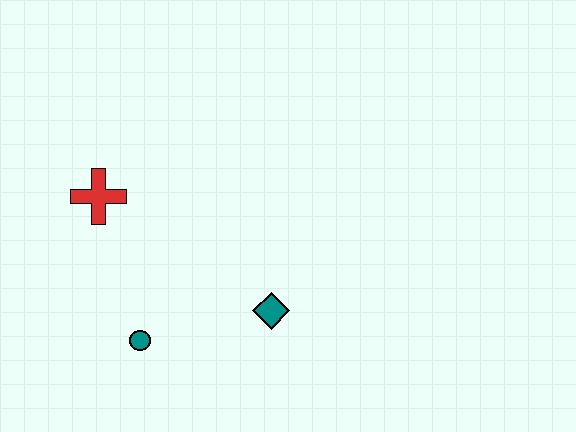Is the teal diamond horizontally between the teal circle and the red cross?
No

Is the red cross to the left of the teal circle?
Yes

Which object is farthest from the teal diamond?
The red cross is farthest from the teal diamond.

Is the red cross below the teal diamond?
No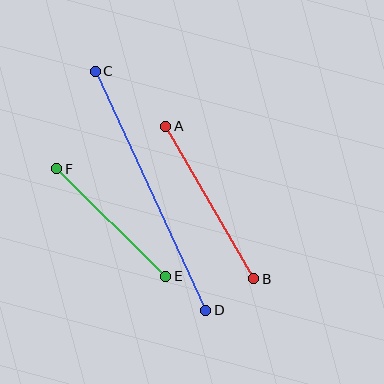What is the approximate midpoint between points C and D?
The midpoint is at approximately (150, 191) pixels.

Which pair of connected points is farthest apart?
Points C and D are farthest apart.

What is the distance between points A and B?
The distance is approximately 176 pixels.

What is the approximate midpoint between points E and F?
The midpoint is at approximately (111, 222) pixels.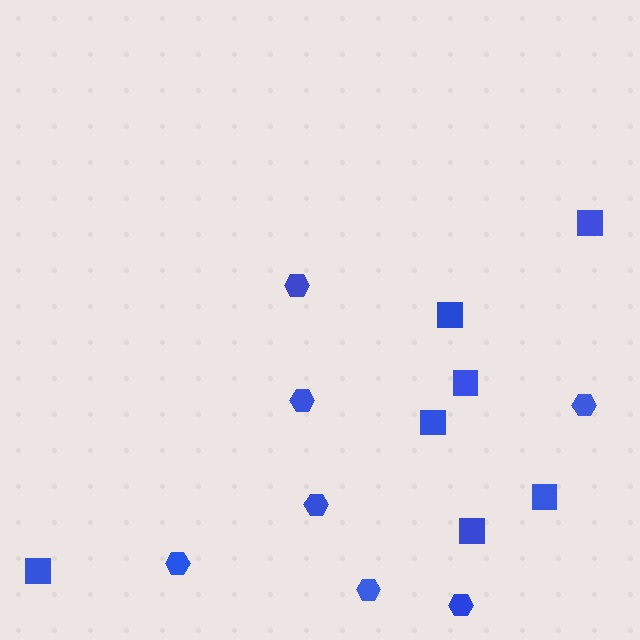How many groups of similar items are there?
There are 2 groups: one group of squares (7) and one group of hexagons (7).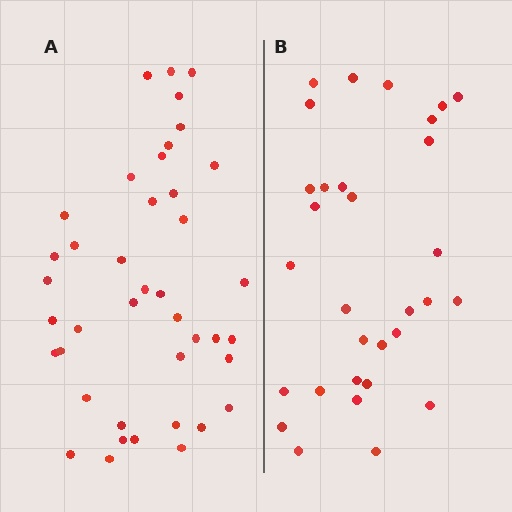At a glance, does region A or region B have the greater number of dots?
Region A (the left region) has more dots.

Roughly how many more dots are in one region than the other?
Region A has roughly 10 or so more dots than region B.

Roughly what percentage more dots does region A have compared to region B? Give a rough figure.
About 30% more.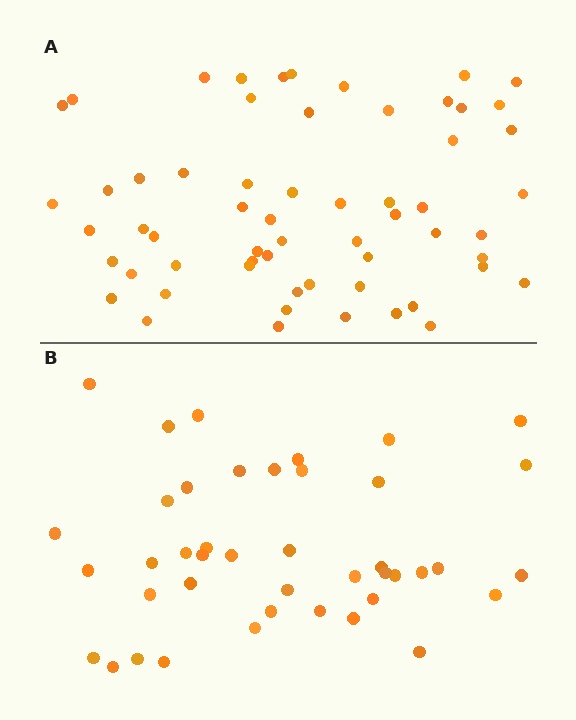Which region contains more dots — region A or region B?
Region A (the top region) has more dots.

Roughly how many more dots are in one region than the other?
Region A has approximately 20 more dots than region B.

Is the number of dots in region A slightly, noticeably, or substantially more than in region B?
Region A has noticeably more, but not dramatically so. The ratio is roughly 1.4 to 1.